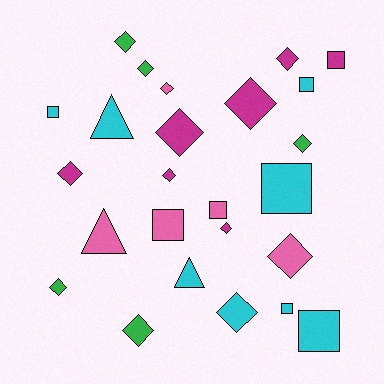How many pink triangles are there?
There is 1 pink triangle.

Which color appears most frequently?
Cyan, with 8 objects.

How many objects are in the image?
There are 25 objects.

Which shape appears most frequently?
Diamond, with 14 objects.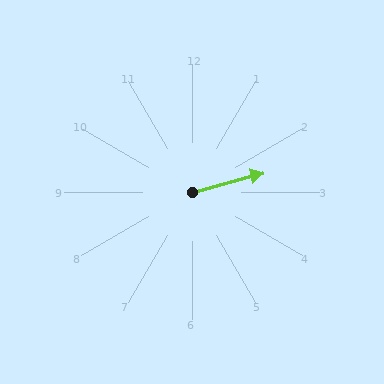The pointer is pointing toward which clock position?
Roughly 2 o'clock.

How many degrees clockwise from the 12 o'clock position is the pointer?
Approximately 75 degrees.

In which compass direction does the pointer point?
East.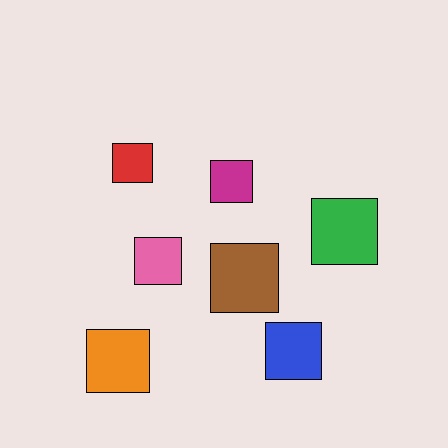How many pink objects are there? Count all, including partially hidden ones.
There is 1 pink object.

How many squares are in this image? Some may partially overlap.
There are 7 squares.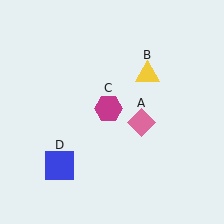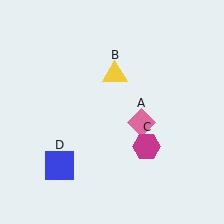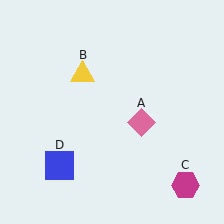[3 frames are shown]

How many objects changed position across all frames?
2 objects changed position: yellow triangle (object B), magenta hexagon (object C).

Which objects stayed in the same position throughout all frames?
Pink diamond (object A) and blue square (object D) remained stationary.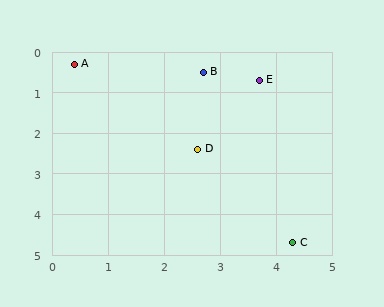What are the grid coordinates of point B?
Point B is at approximately (2.7, 0.5).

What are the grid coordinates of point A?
Point A is at approximately (0.4, 0.3).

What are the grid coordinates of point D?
Point D is at approximately (2.6, 2.4).